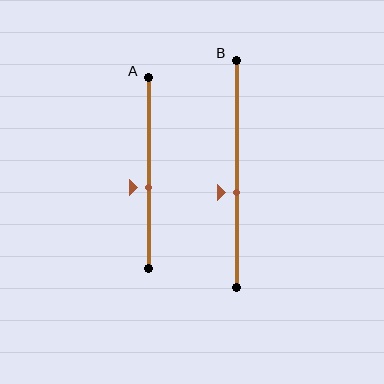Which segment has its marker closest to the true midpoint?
Segment A has its marker closest to the true midpoint.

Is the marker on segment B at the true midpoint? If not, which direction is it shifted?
No, the marker on segment B is shifted downward by about 8% of the segment length.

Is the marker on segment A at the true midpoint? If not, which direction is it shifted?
No, the marker on segment A is shifted downward by about 8% of the segment length.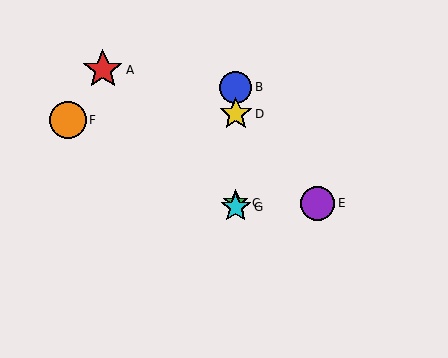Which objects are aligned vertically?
Objects B, C, D, G are aligned vertically.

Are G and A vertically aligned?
No, G is at x≈236 and A is at x≈103.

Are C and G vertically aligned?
Yes, both are at x≈236.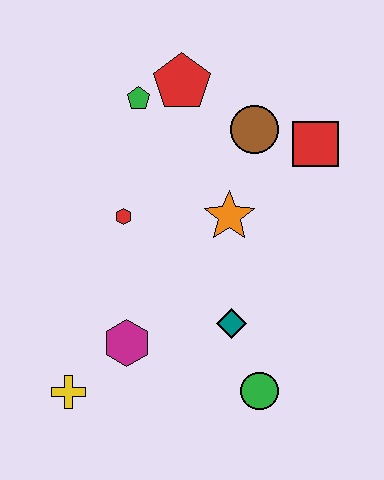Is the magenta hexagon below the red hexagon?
Yes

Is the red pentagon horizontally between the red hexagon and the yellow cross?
No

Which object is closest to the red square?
The brown circle is closest to the red square.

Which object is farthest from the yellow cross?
The red square is farthest from the yellow cross.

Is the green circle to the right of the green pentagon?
Yes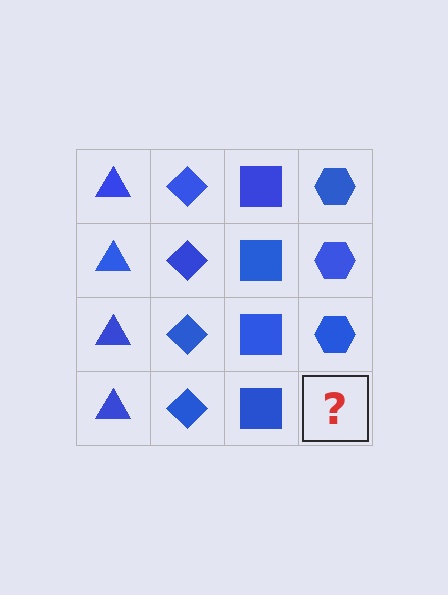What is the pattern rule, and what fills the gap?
The rule is that each column has a consistent shape. The gap should be filled with a blue hexagon.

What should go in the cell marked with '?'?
The missing cell should contain a blue hexagon.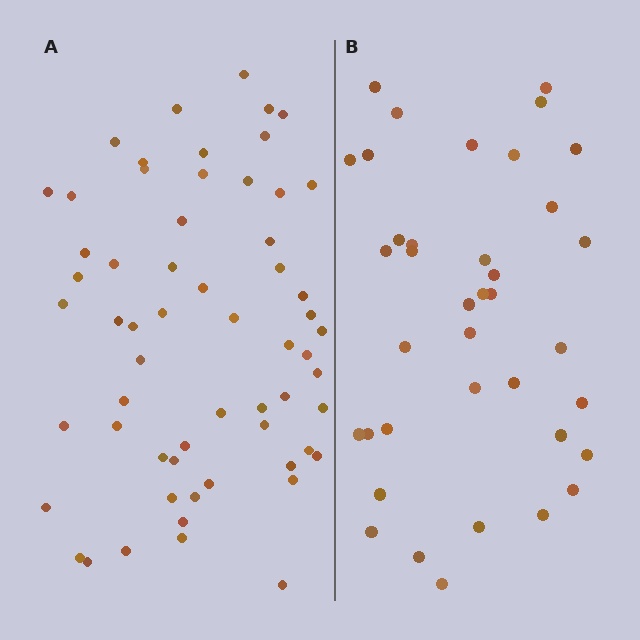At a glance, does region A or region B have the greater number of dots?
Region A (the left region) has more dots.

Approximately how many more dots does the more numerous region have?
Region A has approximately 20 more dots than region B.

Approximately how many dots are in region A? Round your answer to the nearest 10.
About 60 dots.